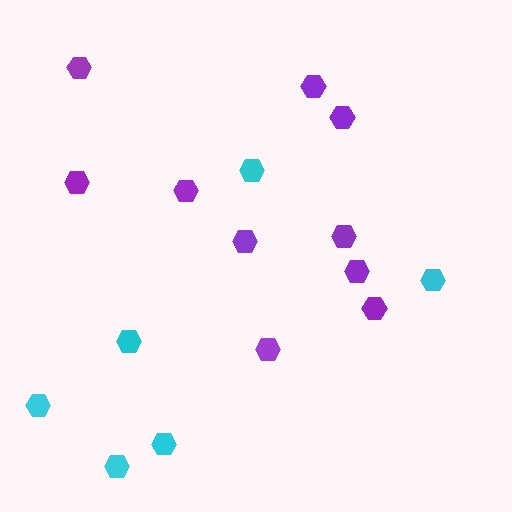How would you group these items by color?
There are 2 groups: one group of purple hexagons (10) and one group of cyan hexagons (6).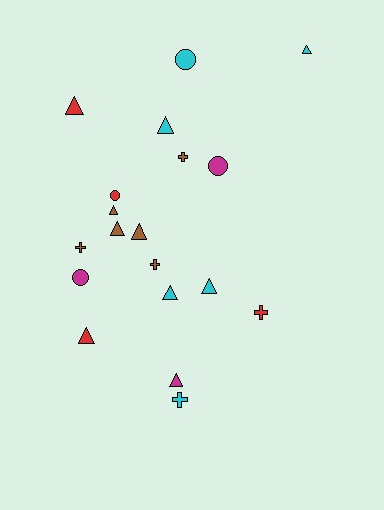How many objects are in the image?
There are 19 objects.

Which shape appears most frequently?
Triangle, with 10 objects.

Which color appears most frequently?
Cyan, with 6 objects.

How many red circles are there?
There is 1 red circle.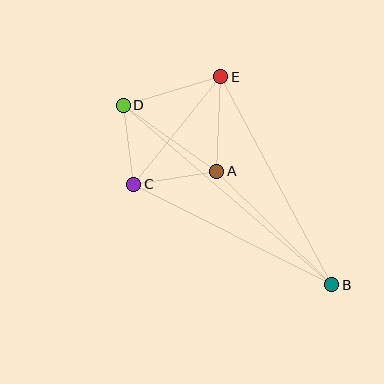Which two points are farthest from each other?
Points B and D are farthest from each other.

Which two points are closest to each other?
Points C and D are closest to each other.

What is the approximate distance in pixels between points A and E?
The distance between A and E is approximately 95 pixels.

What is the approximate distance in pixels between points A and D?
The distance between A and D is approximately 115 pixels.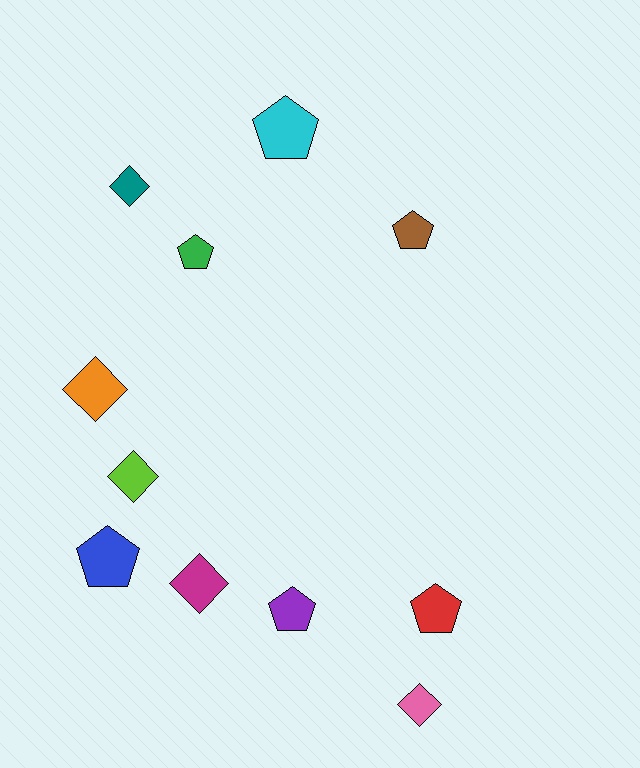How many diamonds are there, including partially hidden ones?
There are 5 diamonds.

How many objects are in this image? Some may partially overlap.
There are 11 objects.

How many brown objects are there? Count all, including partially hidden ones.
There is 1 brown object.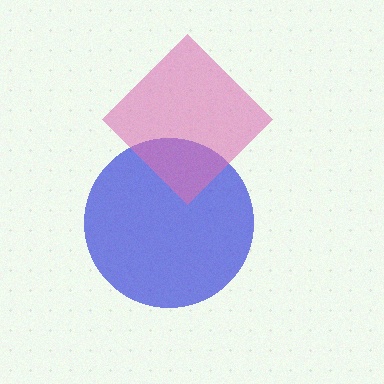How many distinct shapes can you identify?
There are 2 distinct shapes: a blue circle, a pink diamond.